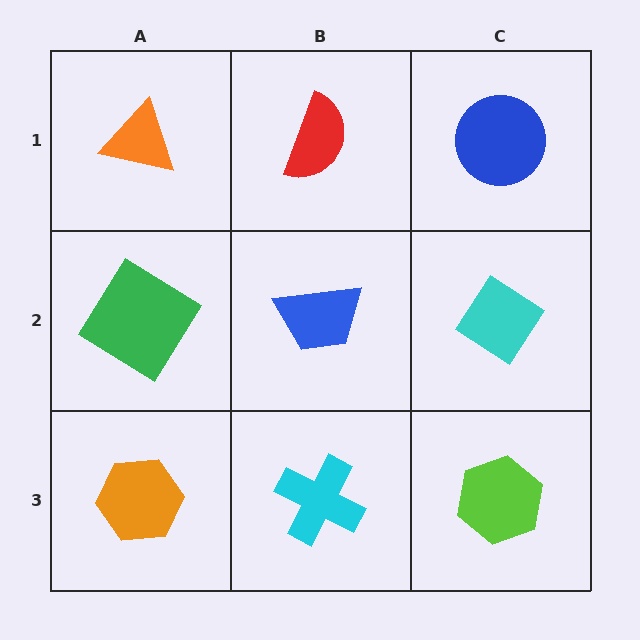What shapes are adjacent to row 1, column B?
A blue trapezoid (row 2, column B), an orange triangle (row 1, column A), a blue circle (row 1, column C).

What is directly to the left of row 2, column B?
A green diamond.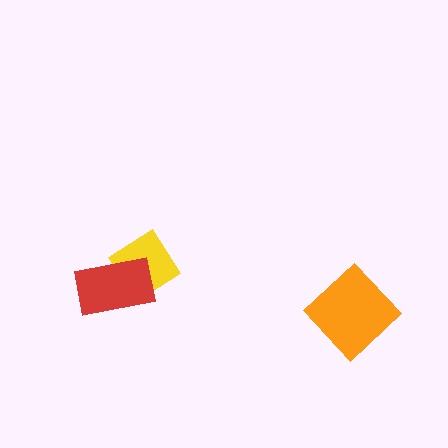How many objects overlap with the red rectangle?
1 object overlaps with the red rectangle.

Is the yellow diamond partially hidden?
Yes, it is partially covered by another shape.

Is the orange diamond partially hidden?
No, no other shape covers it.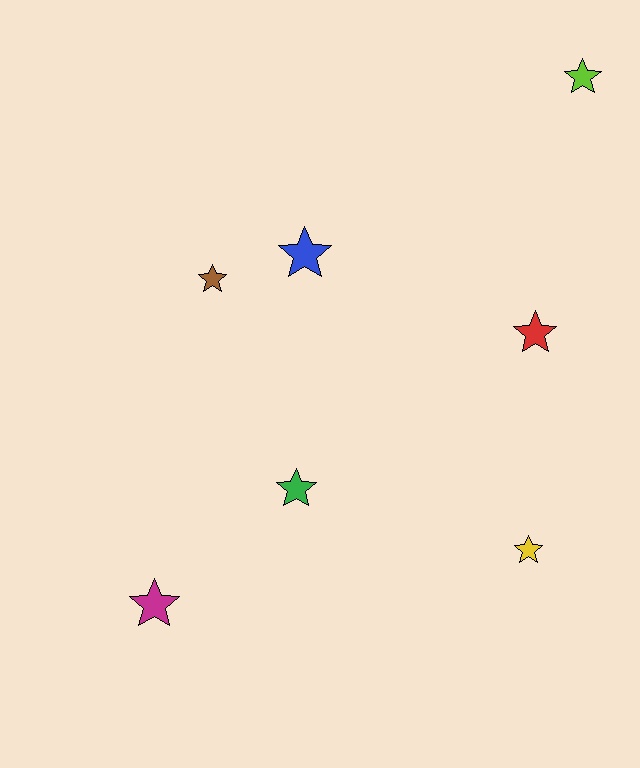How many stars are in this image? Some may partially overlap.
There are 7 stars.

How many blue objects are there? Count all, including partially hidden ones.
There is 1 blue object.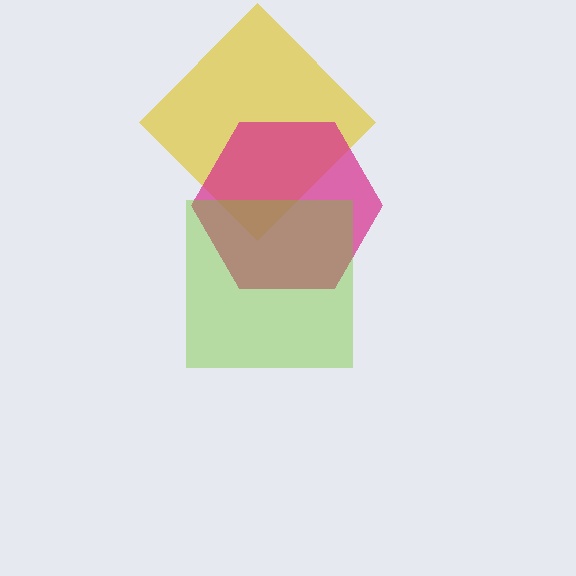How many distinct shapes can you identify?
There are 3 distinct shapes: a yellow diamond, a magenta hexagon, a lime square.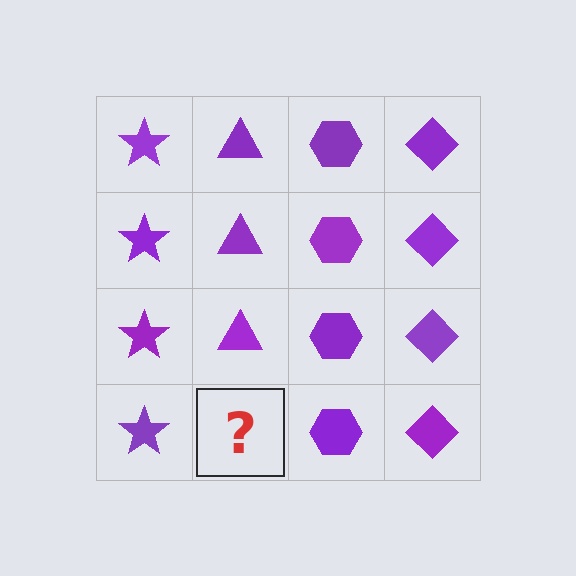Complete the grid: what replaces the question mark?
The question mark should be replaced with a purple triangle.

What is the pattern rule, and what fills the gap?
The rule is that each column has a consistent shape. The gap should be filled with a purple triangle.